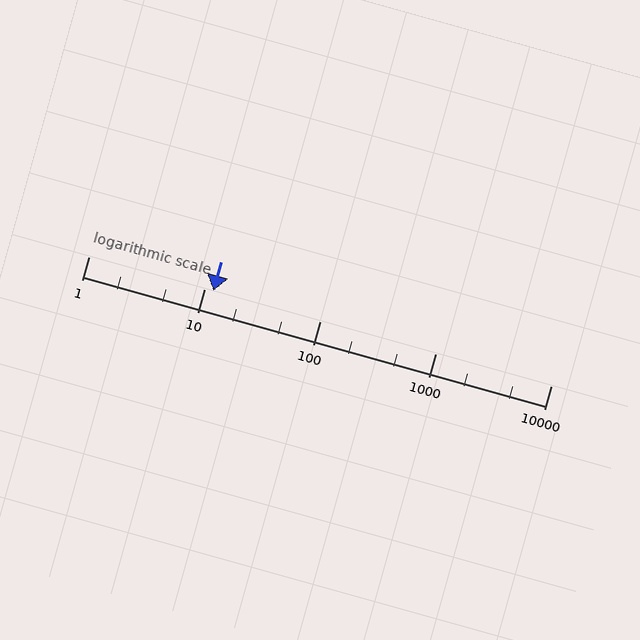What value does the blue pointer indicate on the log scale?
The pointer indicates approximately 12.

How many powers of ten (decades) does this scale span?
The scale spans 4 decades, from 1 to 10000.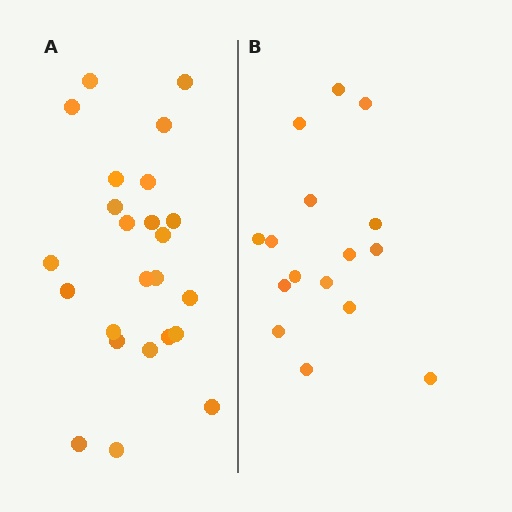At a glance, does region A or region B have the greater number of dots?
Region A (the left region) has more dots.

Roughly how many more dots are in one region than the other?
Region A has roughly 8 or so more dots than region B.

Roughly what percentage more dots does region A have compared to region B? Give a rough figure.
About 50% more.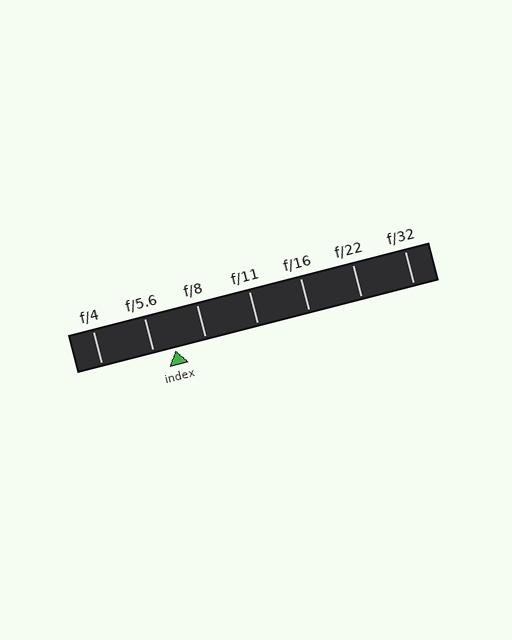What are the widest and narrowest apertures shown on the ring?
The widest aperture shown is f/4 and the narrowest is f/32.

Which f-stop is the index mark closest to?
The index mark is closest to f/5.6.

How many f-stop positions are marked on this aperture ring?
There are 7 f-stop positions marked.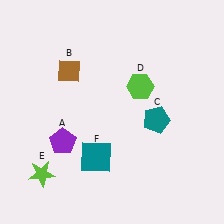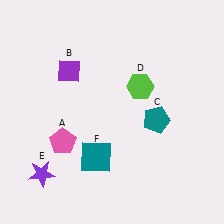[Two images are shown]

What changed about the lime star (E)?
In Image 1, E is lime. In Image 2, it changed to purple.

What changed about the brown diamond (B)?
In Image 1, B is brown. In Image 2, it changed to purple.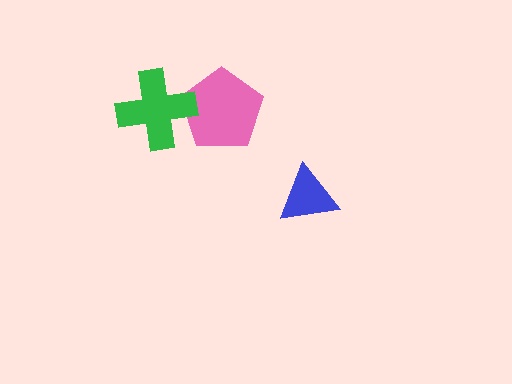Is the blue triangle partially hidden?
No, no other shape covers it.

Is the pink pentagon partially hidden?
Yes, it is partially covered by another shape.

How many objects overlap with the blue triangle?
0 objects overlap with the blue triangle.